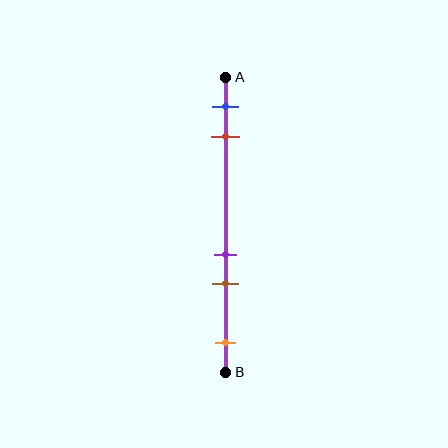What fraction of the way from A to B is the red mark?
The red mark is approximately 20% (0.2) of the way from A to B.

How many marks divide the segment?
There are 5 marks dividing the segment.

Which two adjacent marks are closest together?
The purple and brown marks are the closest adjacent pair.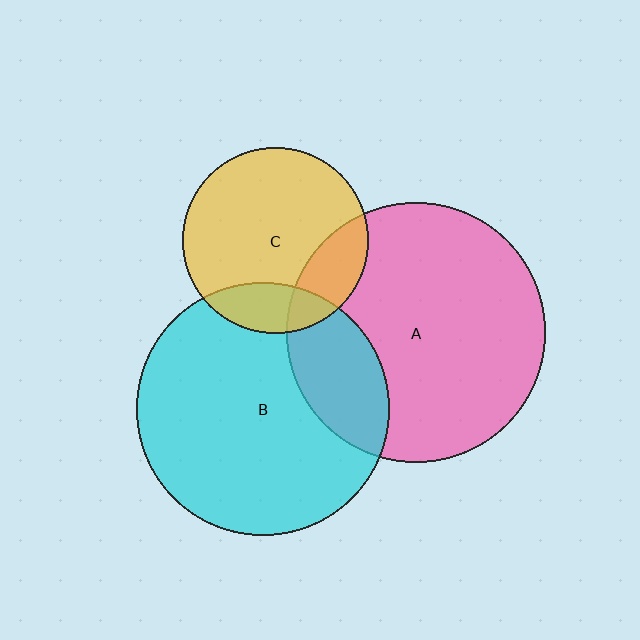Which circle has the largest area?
Circle A (pink).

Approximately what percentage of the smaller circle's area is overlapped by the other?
Approximately 15%.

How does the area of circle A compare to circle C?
Approximately 2.0 times.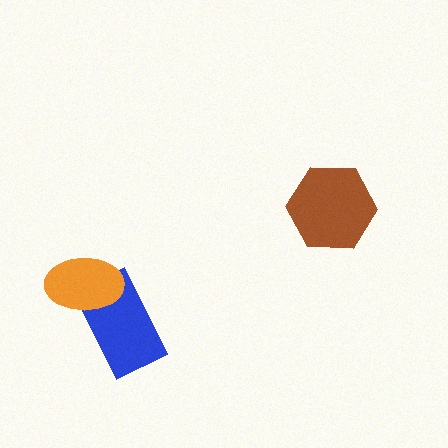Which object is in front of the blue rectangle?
The orange ellipse is in front of the blue rectangle.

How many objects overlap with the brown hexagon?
0 objects overlap with the brown hexagon.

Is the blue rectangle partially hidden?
Yes, it is partially covered by another shape.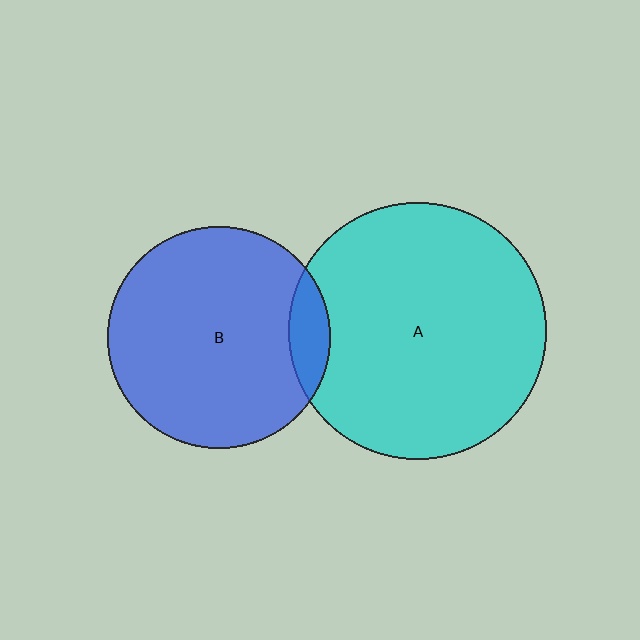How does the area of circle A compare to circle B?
Approximately 1.3 times.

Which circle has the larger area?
Circle A (cyan).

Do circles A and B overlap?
Yes.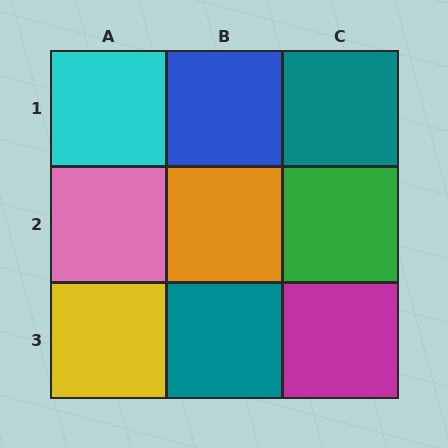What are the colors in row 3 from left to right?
Yellow, teal, magenta.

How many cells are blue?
1 cell is blue.